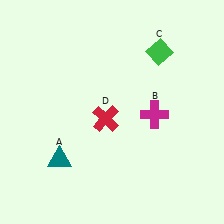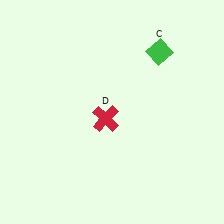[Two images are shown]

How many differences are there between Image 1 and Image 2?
There are 2 differences between the two images.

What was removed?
The magenta cross (B), the teal triangle (A) were removed in Image 2.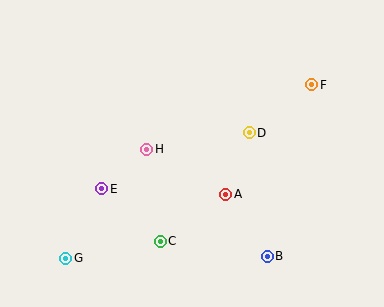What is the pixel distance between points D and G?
The distance between D and G is 222 pixels.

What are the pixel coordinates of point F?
Point F is at (312, 85).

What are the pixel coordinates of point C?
Point C is at (160, 241).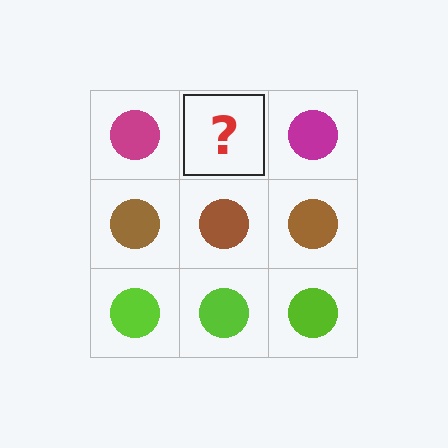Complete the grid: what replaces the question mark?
The question mark should be replaced with a magenta circle.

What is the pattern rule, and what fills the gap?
The rule is that each row has a consistent color. The gap should be filled with a magenta circle.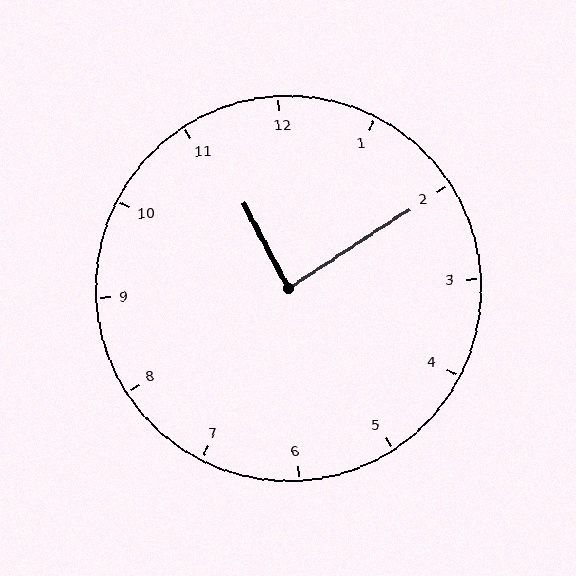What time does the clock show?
11:10.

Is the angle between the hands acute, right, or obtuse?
It is right.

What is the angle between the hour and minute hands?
Approximately 85 degrees.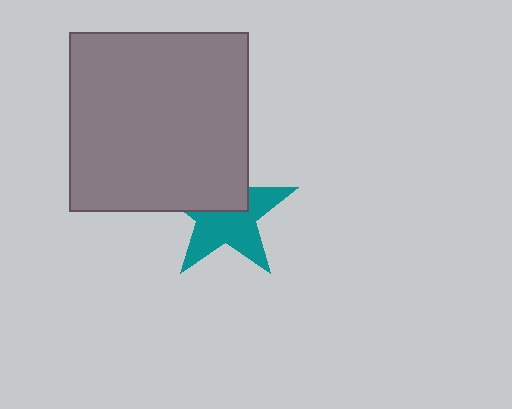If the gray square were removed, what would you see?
You would see the complete teal star.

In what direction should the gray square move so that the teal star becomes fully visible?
The gray square should move up. That is the shortest direction to clear the overlap and leave the teal star fully visible.